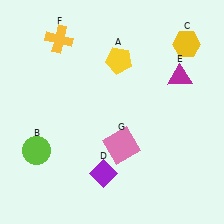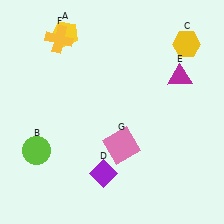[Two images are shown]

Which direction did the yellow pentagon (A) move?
The yellow pentagon (A) moved left.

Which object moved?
The yellow pentagon (A) moved left.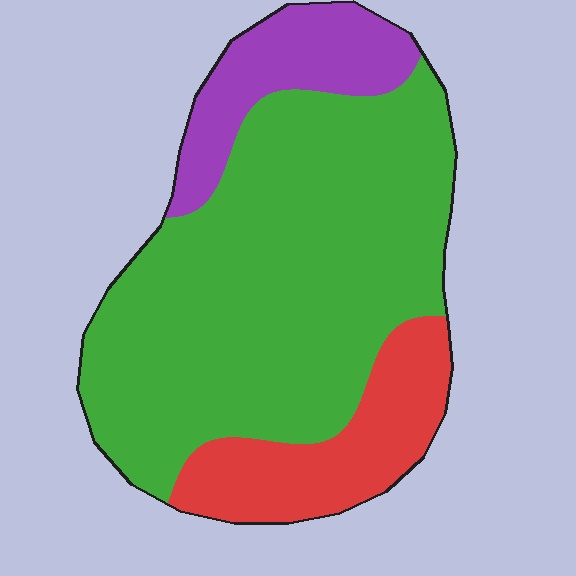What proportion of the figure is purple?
Purple takes up about one eighth (1/8) of the figure.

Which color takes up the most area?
Green, at roughly 70%.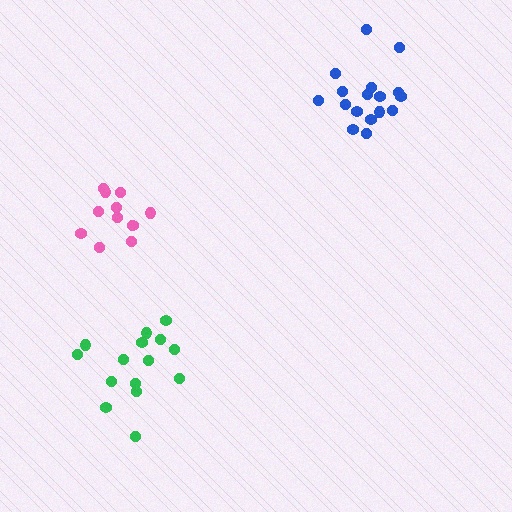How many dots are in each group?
Group 1: 15 dots, Group 2: 12 dots, Group 3: 17 dots (44 total).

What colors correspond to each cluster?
The clusters are colored: green, pink, blue.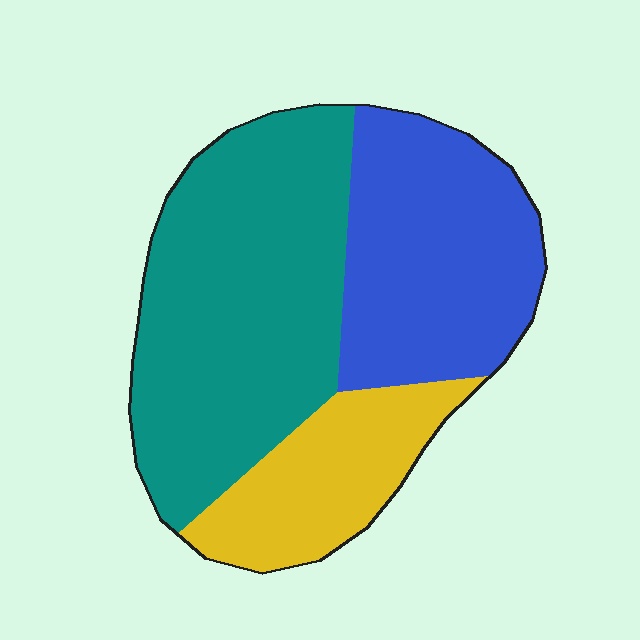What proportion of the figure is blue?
Blue covers 33% of the figure.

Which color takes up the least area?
Yellow, at roughly 20%.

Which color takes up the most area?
Teal, at roughly 50%.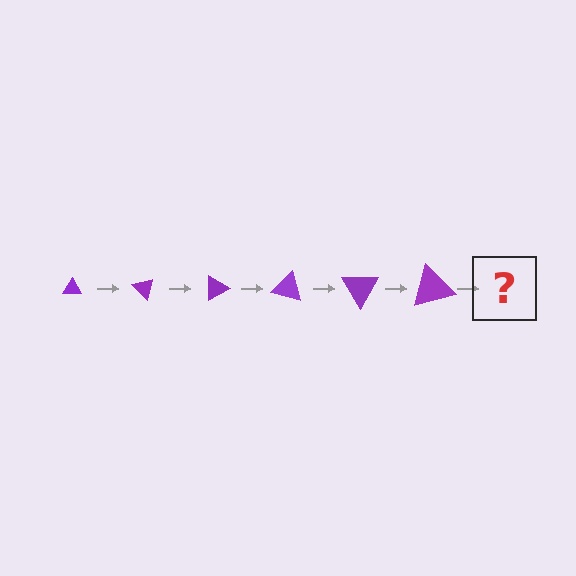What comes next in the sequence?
The next element should be a triangle, larger than the previous one and rotated 270 degrees from the start.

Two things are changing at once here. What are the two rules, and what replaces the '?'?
The two rules are that the triangle grows larger each step and it rotates 45 degrees each step. The '?' should be a triangle, larger than the previous one and rotated 270 degrees from the start.